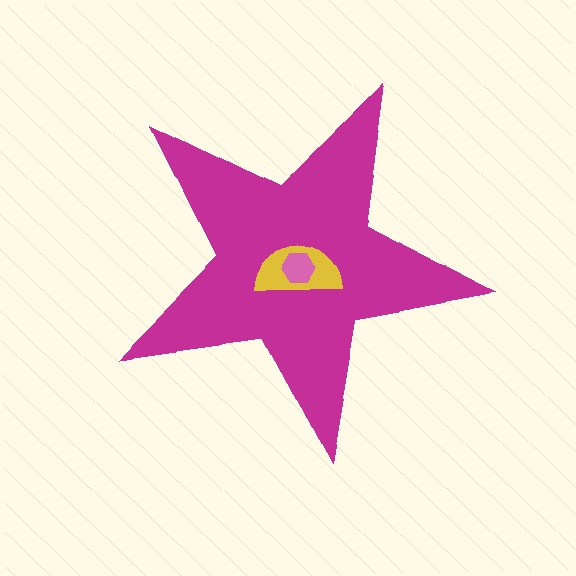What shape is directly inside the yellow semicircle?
The pink hexagon.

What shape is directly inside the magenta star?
The yellow semicircle.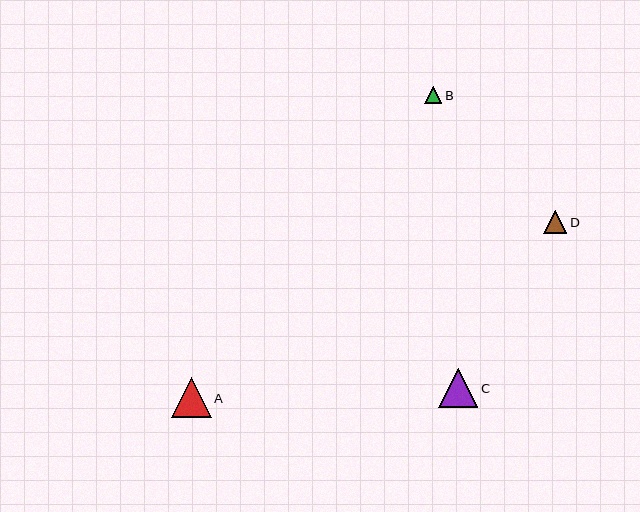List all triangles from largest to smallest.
From largest to smallest: A, C, D, B.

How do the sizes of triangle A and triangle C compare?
Triangle A and triangle C are approximately the same size.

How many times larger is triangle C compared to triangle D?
Triangle C is approximately 1.7 times the size of triangle D.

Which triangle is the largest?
Triangle A is the largest with a size of approximately 40 pixels.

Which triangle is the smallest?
Triangle B is the smallest with a size of approximately 17 pixels.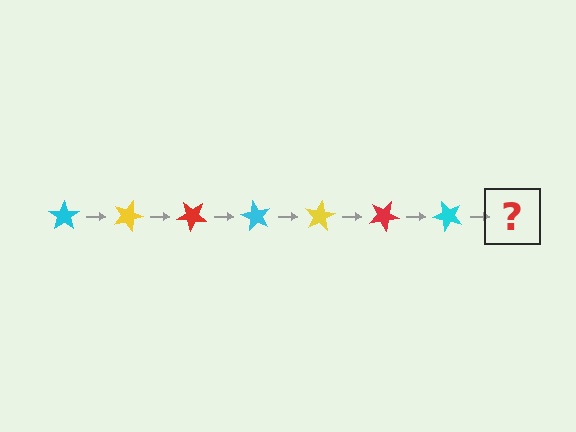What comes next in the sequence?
The next element should be a yellow star, rotated 140 degrees from the start.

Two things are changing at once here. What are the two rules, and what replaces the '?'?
The two rules are that it rotates 20 degrees each step and the color cycles through cyan, yellow, and red. The '?' should be a yellow star, rotated 140 degrees from the start.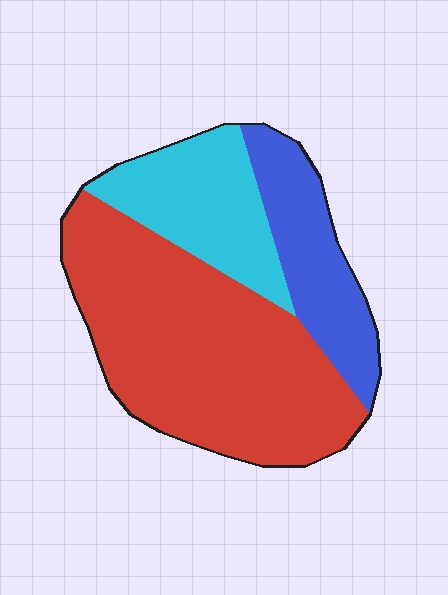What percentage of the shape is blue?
Blue covers 20% of the shape.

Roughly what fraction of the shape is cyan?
Cyan covers 22% of the shape.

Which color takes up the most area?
Red, at roughly 55%.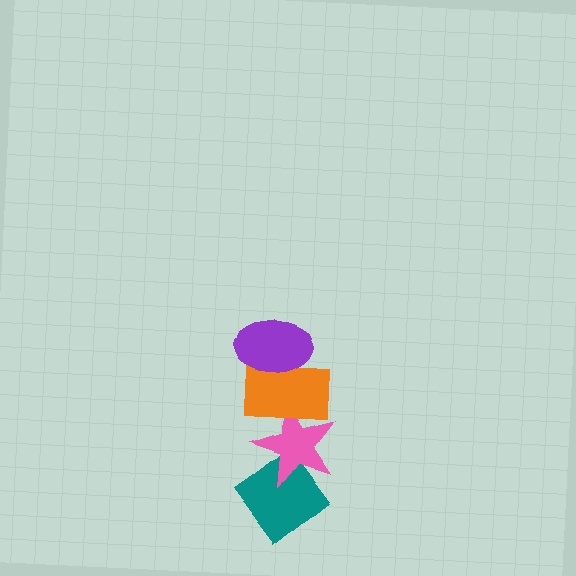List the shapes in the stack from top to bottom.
From top to bottom: the purple ellipse, the orange rectangle, the pink star, the teal diamond.